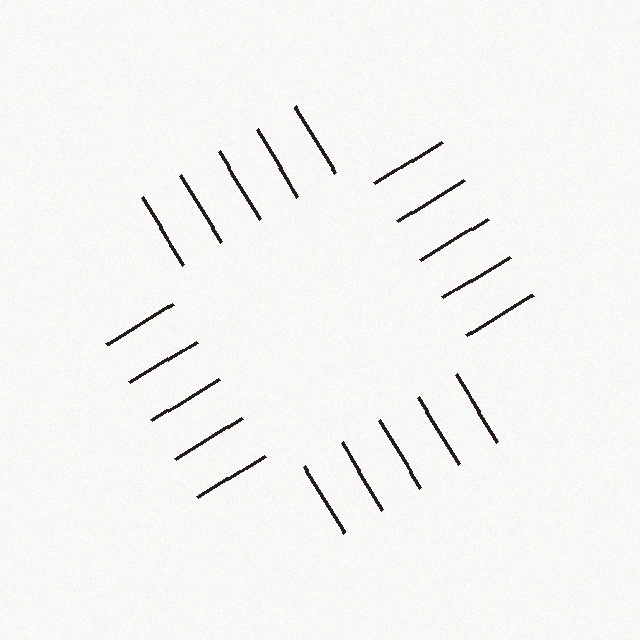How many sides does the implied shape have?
4 sides — the line-ends trace a square.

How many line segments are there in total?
20 — 5 along each of the 4 edges.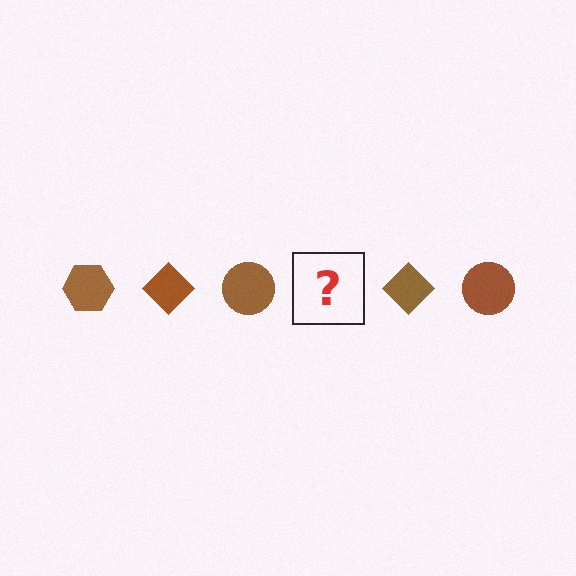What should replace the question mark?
The question mark should be replaced with a brown hexagon.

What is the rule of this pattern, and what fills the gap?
The rule is that the pattern cycles through hexagon, diamond, circle shapes in brown. The gap should be filled with a brown hexagon.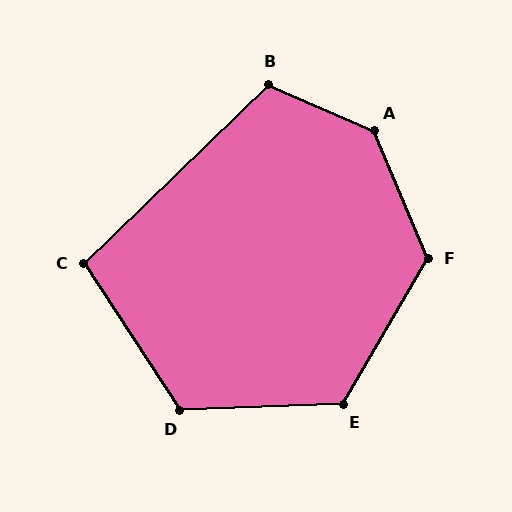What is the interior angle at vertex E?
Approximately 122 degrees (obtuse).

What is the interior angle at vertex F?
Approximately 127 degrees (obtuse).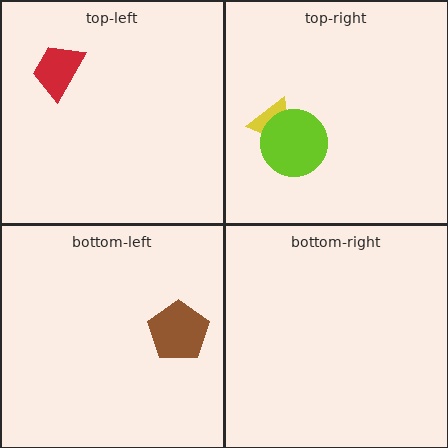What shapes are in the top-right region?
The yellow triangle, the lime circle.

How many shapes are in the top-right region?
2.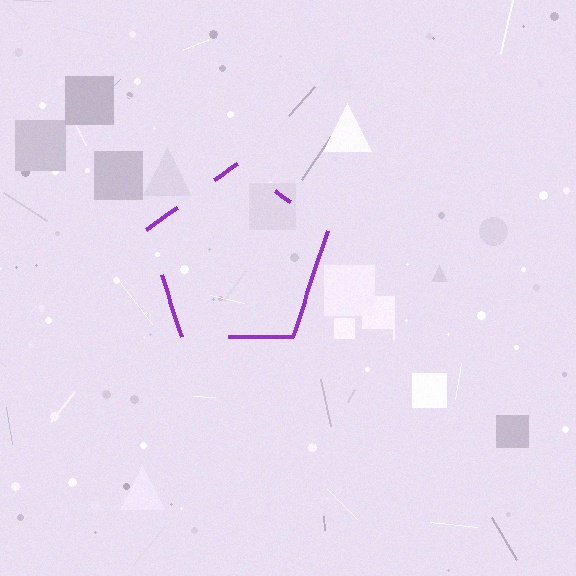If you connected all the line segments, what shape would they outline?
They would outline a pentagon.